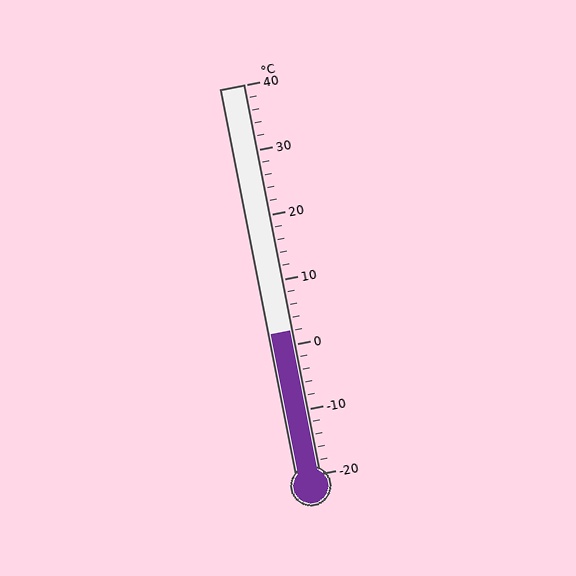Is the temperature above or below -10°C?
The temperature is above -10°C.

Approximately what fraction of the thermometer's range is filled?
The thermometer is filled to approximately 35% of its range.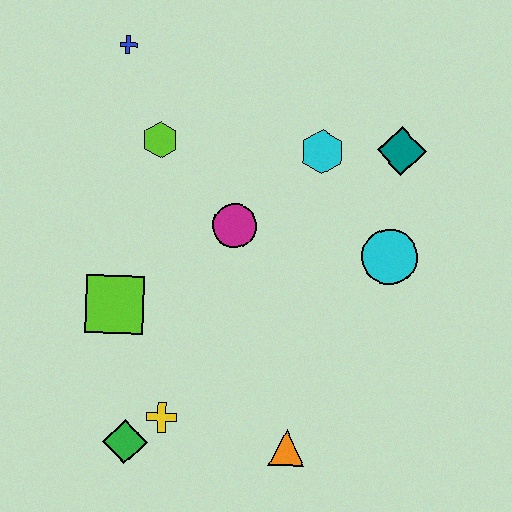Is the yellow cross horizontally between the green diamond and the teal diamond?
Yes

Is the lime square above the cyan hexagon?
No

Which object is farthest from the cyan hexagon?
The green diamond is farthest from the cyan hexagon.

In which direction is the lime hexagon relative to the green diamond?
The lime hexagon is above the green diamond.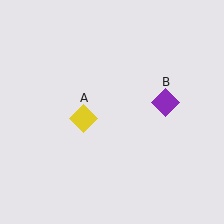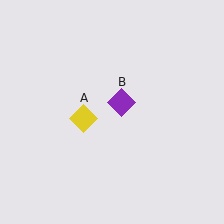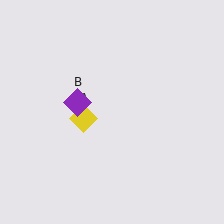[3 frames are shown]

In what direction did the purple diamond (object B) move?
The purple diamond (object B) moved left.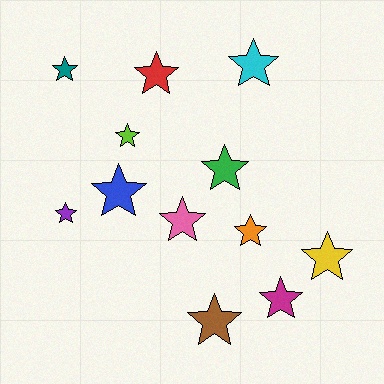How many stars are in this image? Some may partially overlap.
There are 12 stars.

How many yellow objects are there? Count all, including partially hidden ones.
There is 1 yellow object.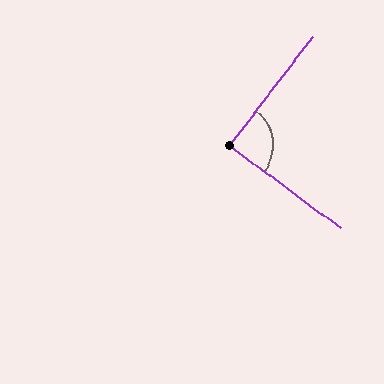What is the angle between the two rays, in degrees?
Approximately 89 degrees.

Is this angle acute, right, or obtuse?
It is approximately a right angle.